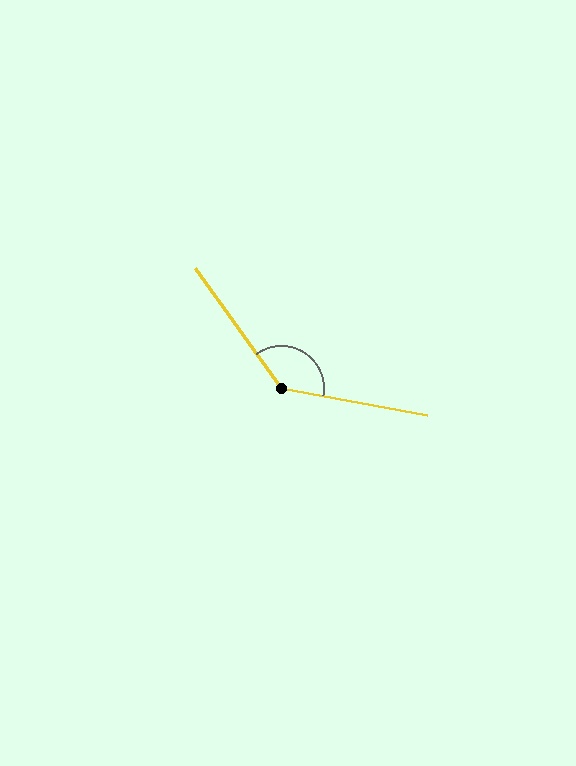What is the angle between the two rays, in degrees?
Approximately 136 degrees.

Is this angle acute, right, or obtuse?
It is obtuse.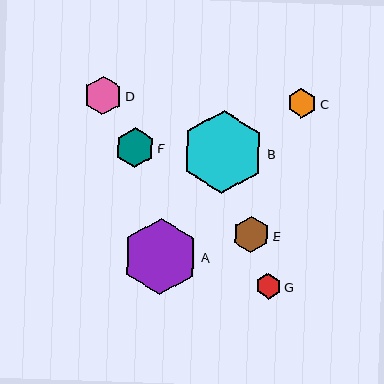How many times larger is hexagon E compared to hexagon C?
Hexagon E is approximately 1.2 times the size of hexagon C.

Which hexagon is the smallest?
Hexagon G is the smallest with a size of approximately 25 pixels.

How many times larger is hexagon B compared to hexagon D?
Hexagon B is approximately 2.2 times the size of hexagon D.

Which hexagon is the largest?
Hexagon B is the largest with a size of approximately 83 pixels.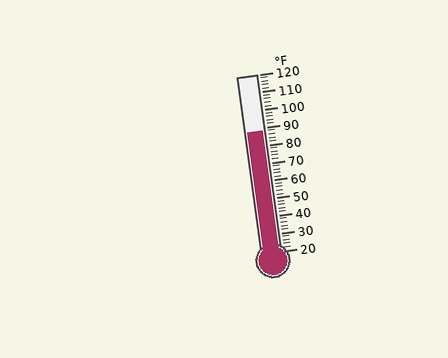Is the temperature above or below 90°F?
The temperature is below 90°F.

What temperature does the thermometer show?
The thermometer shows approximately 88°F.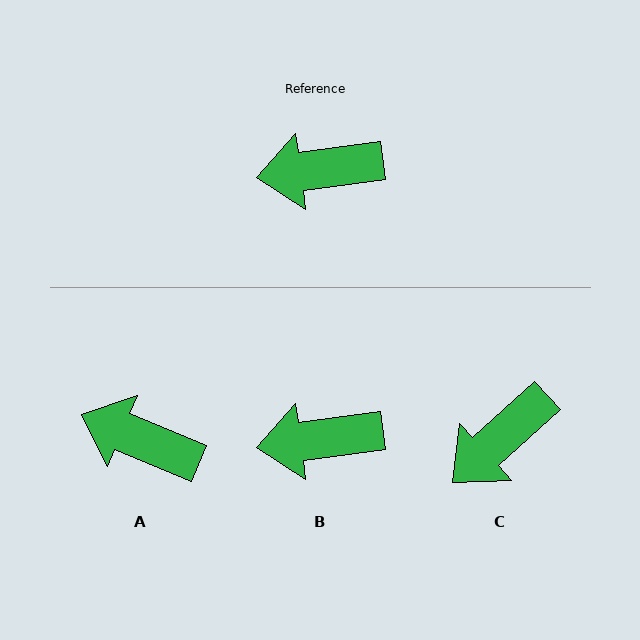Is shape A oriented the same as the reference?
No, it is off by about 30 degrees.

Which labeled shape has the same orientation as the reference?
B.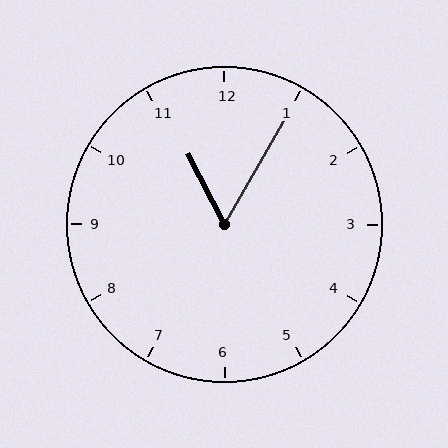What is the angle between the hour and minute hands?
Approximately 58 degrees.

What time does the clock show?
11:05.